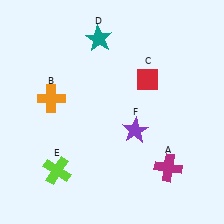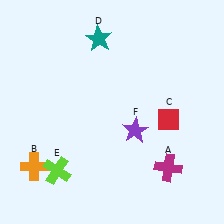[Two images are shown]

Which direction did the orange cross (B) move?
The orange cross (B) moved down.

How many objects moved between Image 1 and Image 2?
2 objects moved between the two images.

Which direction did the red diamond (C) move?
The red diamond (C) moved down.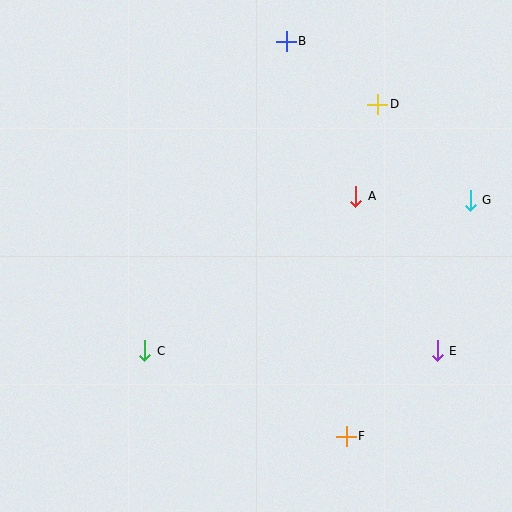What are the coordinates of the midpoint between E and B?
The midpoint between E and B is at (362, 196).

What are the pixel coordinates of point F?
Point F is at (346, 436).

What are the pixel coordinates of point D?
Point D is at (378, 104).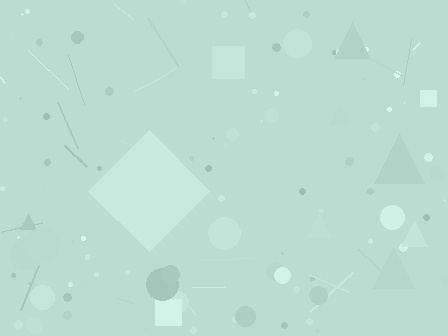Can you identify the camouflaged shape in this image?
The camouflaged shape is a diamond.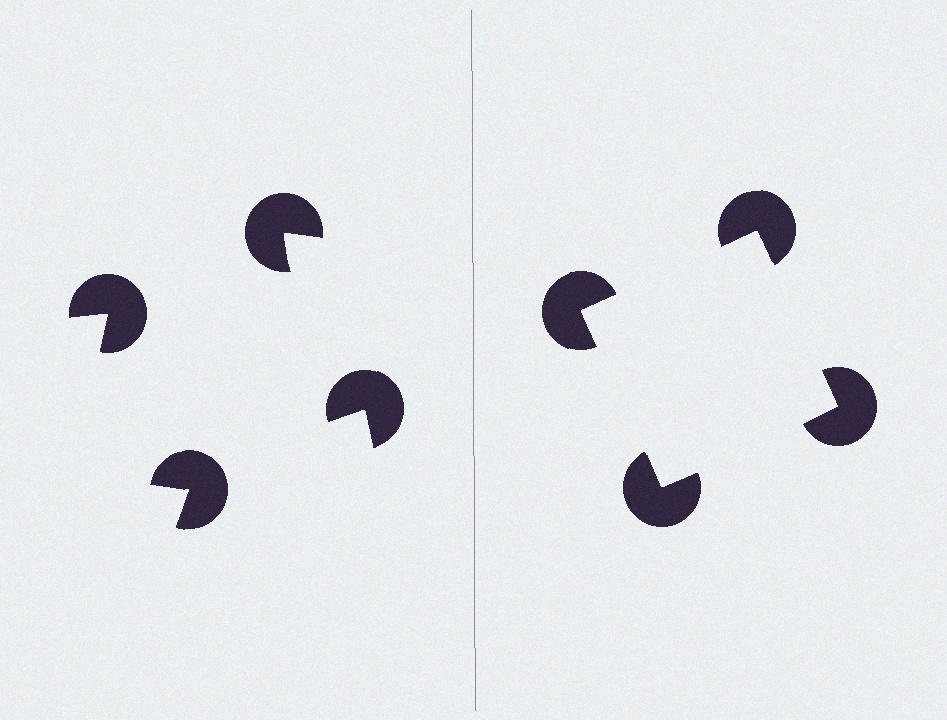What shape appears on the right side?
An illusory square.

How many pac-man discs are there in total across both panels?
8 — 4 on each side.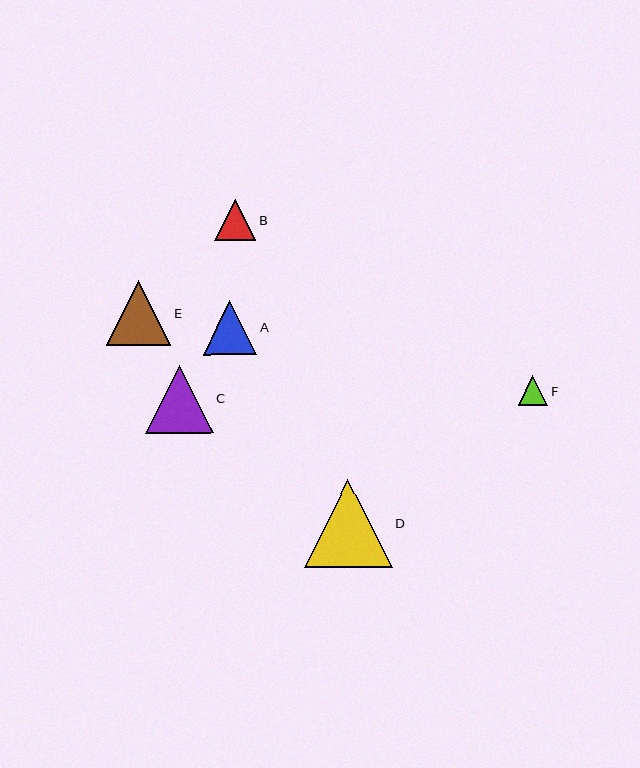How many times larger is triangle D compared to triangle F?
Triangle D is approximately 3.0 times the size of triangle F.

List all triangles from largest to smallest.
From largest to smallest: D, C, E, A, B, F.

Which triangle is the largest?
Triangle D is the largest with a size of approximately 88 pixels.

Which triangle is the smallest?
Triangle F is the smallest with a size of approximately 29 pixels.